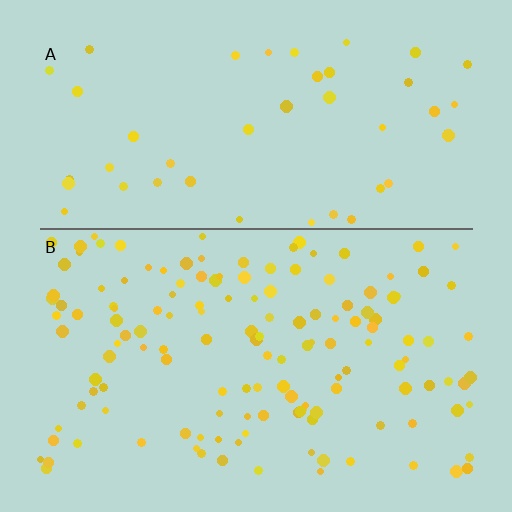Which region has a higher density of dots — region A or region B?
B (the bottom).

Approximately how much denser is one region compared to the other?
Approximately 2.9× — region B over region A.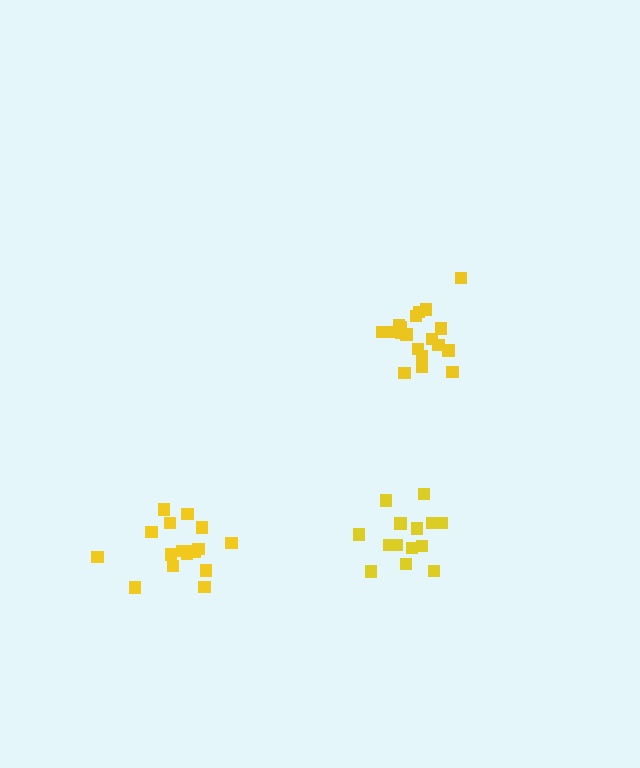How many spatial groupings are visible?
There are 3 spatial groupings.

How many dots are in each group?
Group 1: 19 dots, Group 2: 16 dots, Group 3: 15 dots (50 total).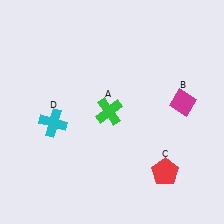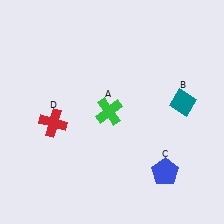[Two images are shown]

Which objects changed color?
B changed from magenta to teal. C changed from red to blue. D changed from cyan to red.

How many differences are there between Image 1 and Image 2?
There are 3 differences between the two images.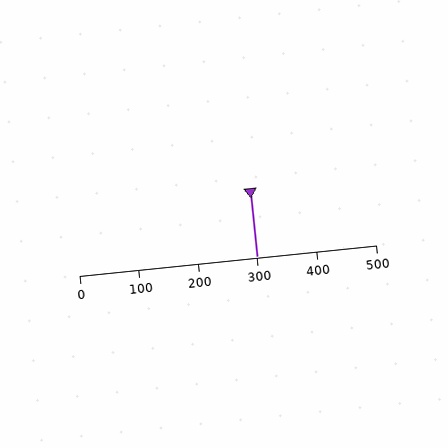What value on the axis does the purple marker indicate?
The marker indicates approximately 300.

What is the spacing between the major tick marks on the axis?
The major ticks are spaced 100 apart.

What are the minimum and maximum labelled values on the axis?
The axis runs from 0 to 500.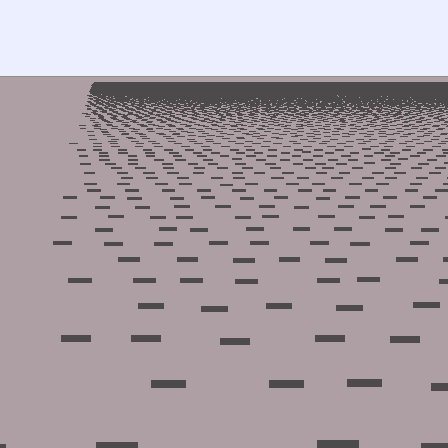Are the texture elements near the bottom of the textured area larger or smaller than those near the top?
Larger. Near the bottom, elements are closer to the viewer and appear at a bigger on-screen size.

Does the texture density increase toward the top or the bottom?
Density increases toward the top.